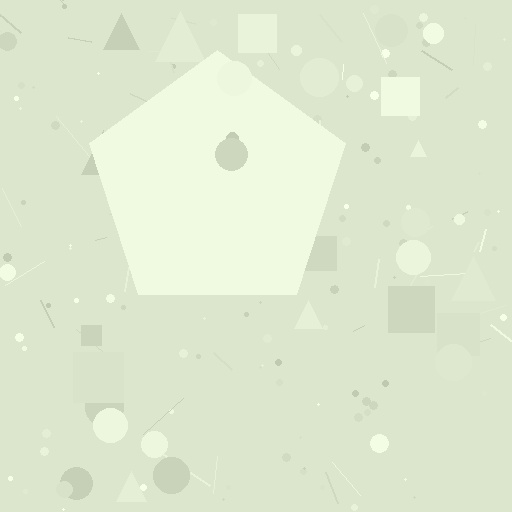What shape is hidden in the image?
A pentagon is hidden in the image.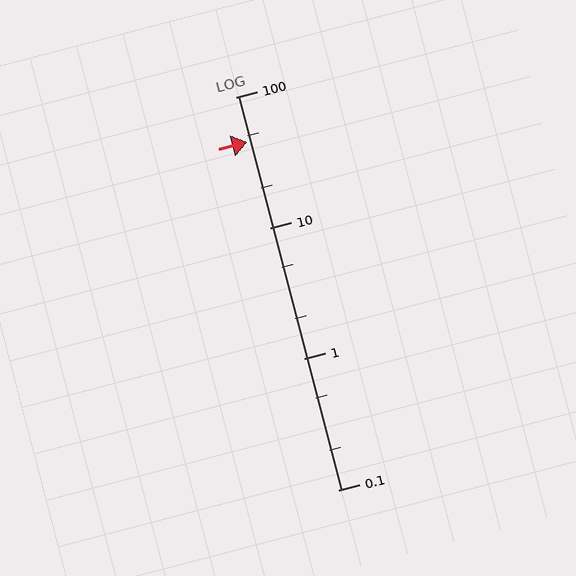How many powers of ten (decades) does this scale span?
The scale spans 3 decades, from 0.1 to 100.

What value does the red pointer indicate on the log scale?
The pointer indicates approximately 45.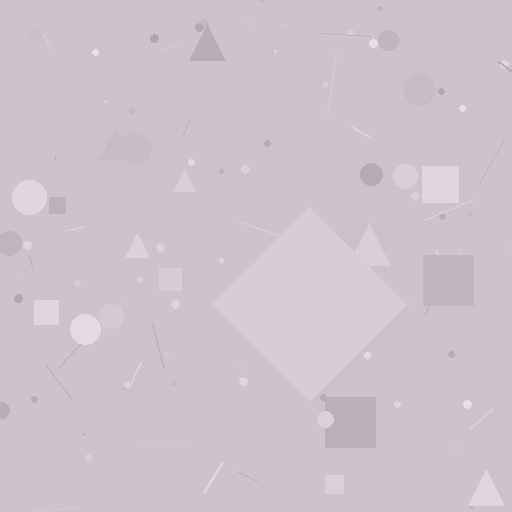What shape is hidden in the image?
A diamond is hidden in the image.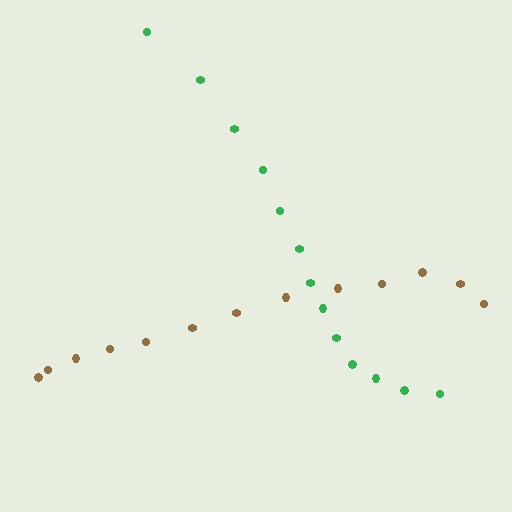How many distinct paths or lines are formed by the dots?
There are 2 distinct paths.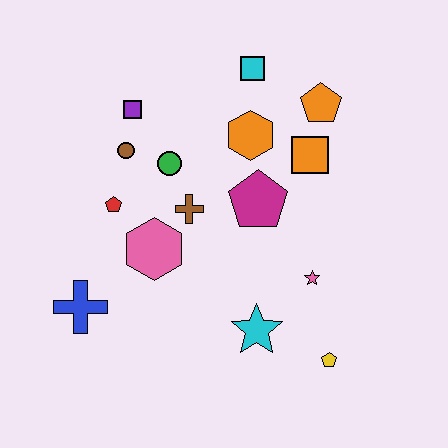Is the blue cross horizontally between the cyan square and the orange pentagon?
No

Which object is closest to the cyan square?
The orange hexagon is closest to the cyan square.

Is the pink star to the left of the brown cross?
No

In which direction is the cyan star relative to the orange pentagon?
The cyan star is below the orange pentagon.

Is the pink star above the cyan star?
Yes